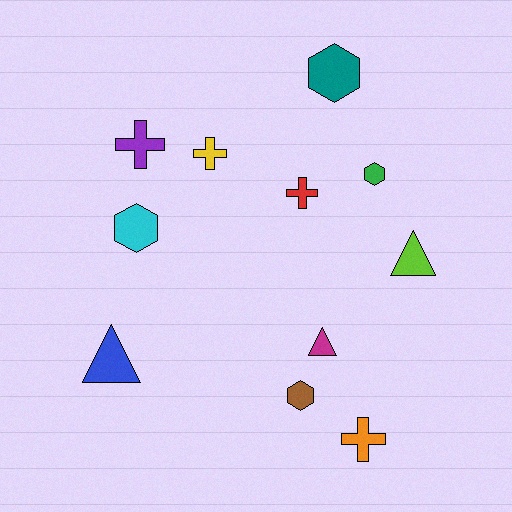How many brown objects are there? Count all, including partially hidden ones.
There is 1 brown object.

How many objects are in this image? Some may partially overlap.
There are 11 objects.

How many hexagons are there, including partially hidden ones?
There are 4 hexagons.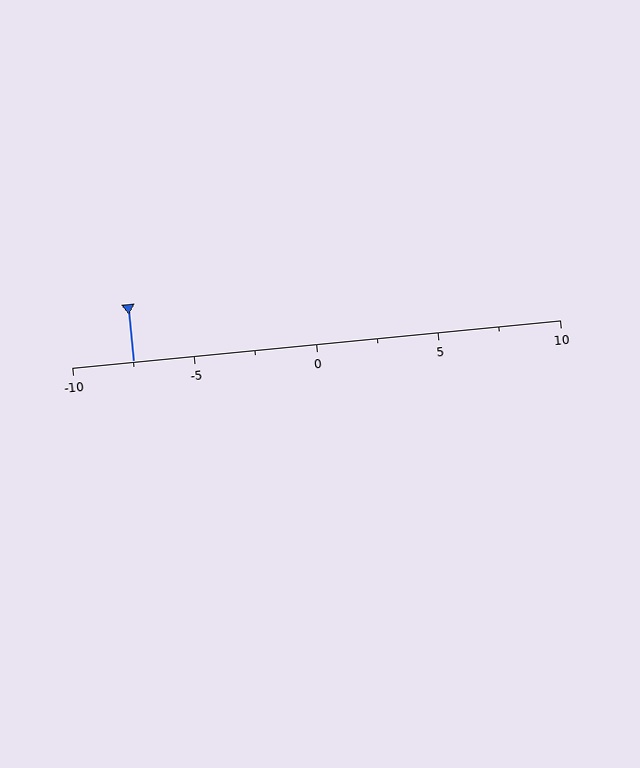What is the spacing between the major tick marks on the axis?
The major ticks are spaced 5 apart.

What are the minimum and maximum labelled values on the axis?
The axis runs from -10 to 10.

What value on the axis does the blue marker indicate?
The marker indicates approximately -7.5.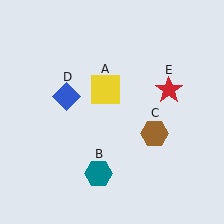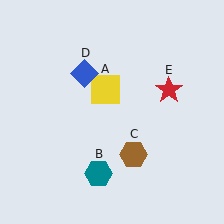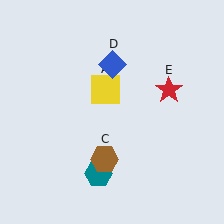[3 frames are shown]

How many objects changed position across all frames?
2 objects changed position: brown hexagon (object C), blue diamond (object D).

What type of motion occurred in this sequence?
The brown hexagon (object C), blue diamond (object D) rotated clockwise around the center of the scene.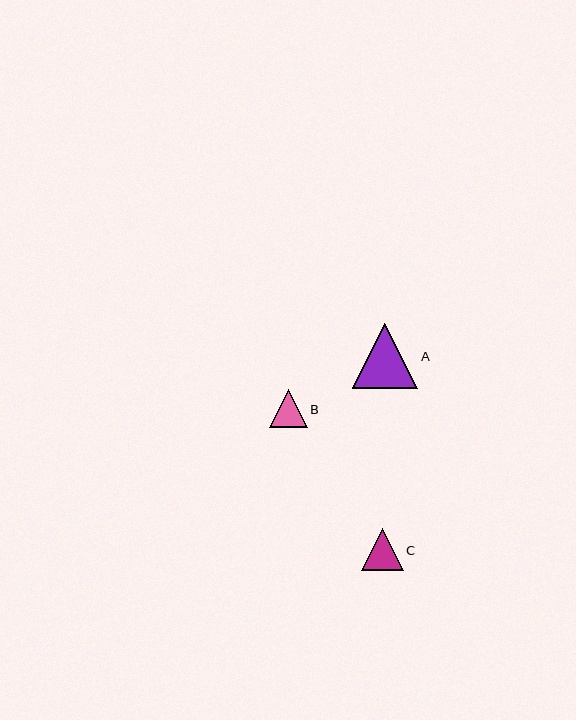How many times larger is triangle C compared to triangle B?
Triangle C is approximately 1.1 times the size of triangle B.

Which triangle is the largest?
Triangle A is the largest with a size of approximately 65 pixels.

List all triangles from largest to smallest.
From largest to smallest: A, C, B.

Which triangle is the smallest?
Triangle B is the smallest with a size of approximately 38 pixels.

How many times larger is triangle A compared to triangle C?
Triangle A is approximately 1.6 times the size of triangle C.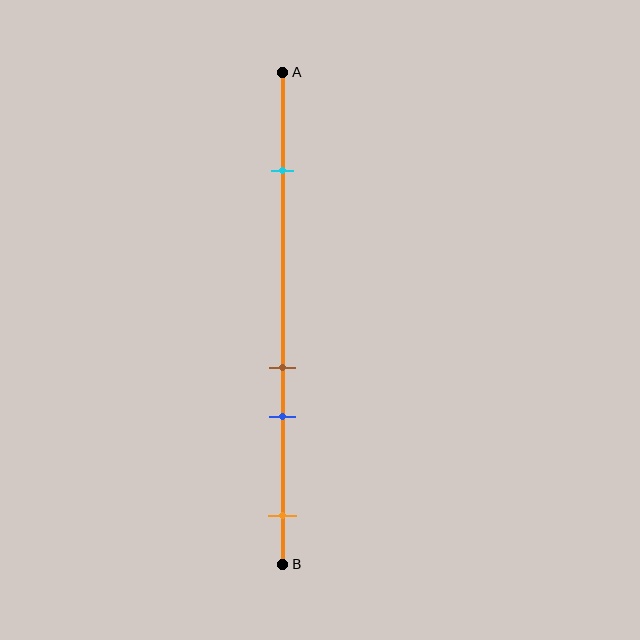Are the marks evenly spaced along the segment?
No, the marks are not evenly spaced.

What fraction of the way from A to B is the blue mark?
The blue mark is approximately 70% (0.7) of the way from A to B.